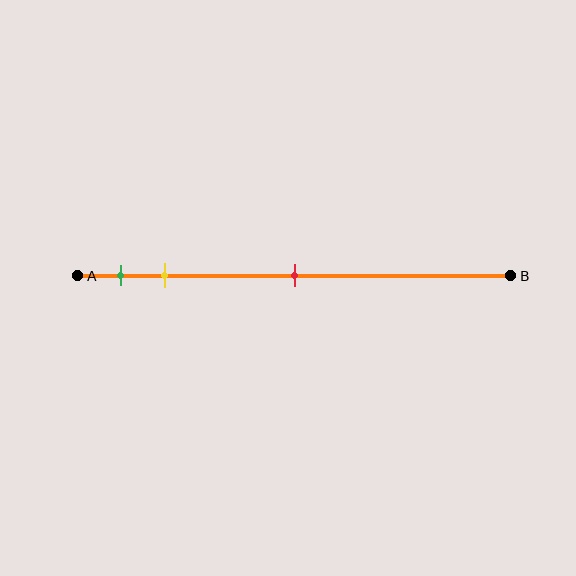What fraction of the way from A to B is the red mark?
The red mark is approximately 50% (0.5) of the way from A to B.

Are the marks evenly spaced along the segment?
No, the marks are not evenly spaced.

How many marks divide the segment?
There are 3 marks dividing the segment.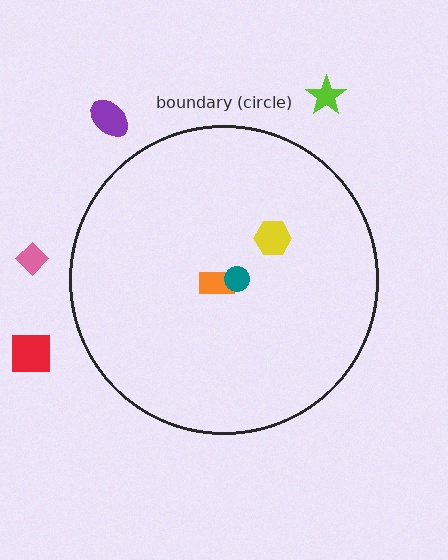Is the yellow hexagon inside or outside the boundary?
Inside.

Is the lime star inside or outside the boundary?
Outside.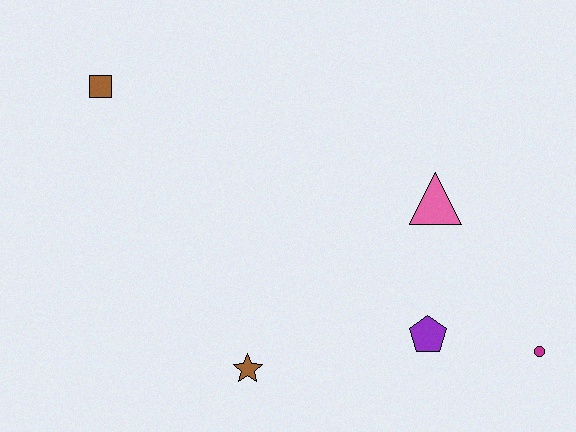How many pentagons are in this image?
There is 1 pentagon.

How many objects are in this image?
There are 5 objects.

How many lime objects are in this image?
There are no lime objects.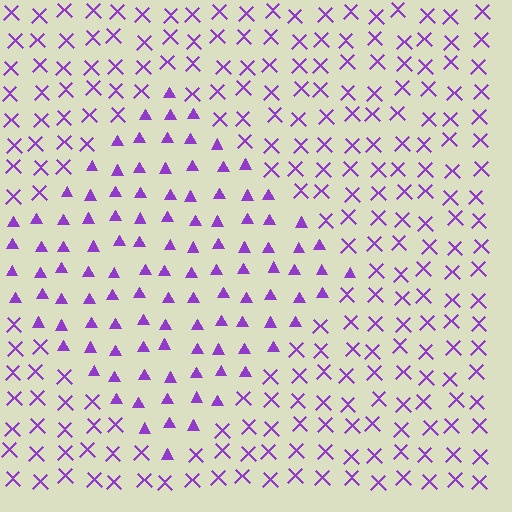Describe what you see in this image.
The image is filled with small purple elements arranged in a uniform grid. A diamond-shaped region contains triangles, while the surrounding area contains X marks. The boundary is defined purely by the change in element shape.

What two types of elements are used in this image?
The image uses triangles inside the diamond region and X marks outside it.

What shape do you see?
I see a diamond.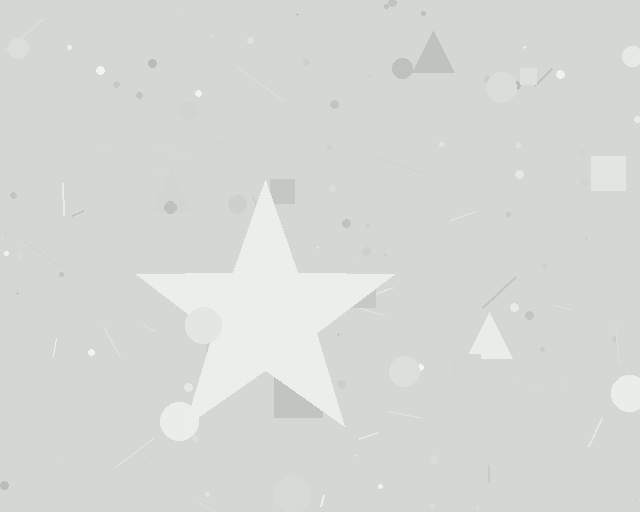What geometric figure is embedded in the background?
A star is embedded in the background.